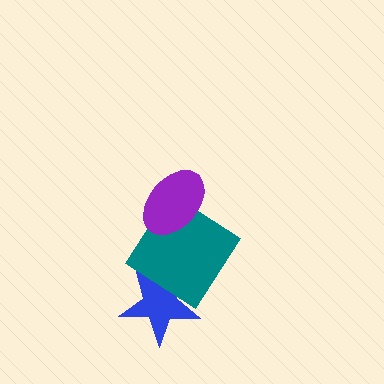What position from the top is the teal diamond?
The teal diamond is 2nd from the top.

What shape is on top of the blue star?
The teal diamond is on top of the blue star.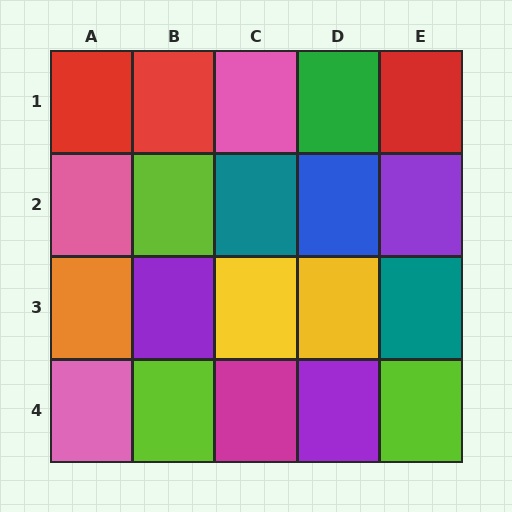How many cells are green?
1 cell is green.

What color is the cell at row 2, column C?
Teal.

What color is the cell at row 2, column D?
Blue.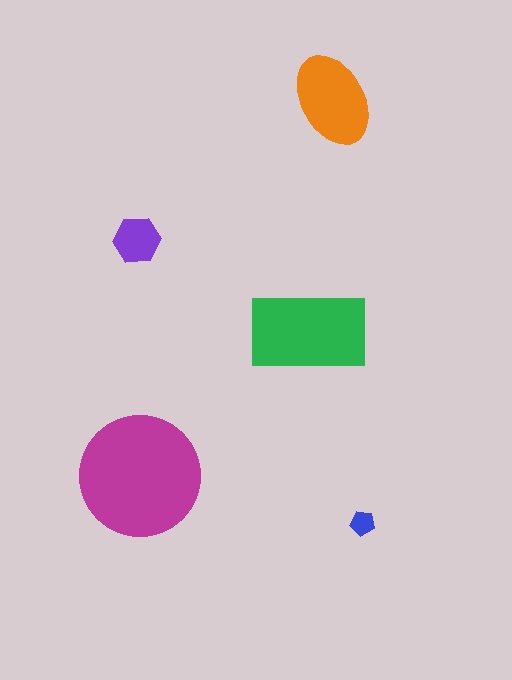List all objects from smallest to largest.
The blue pentagon, the purple hexagon, the orange ellipse, the green rectangle, the magenta circle.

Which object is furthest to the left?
The purple hexagon is leftmost.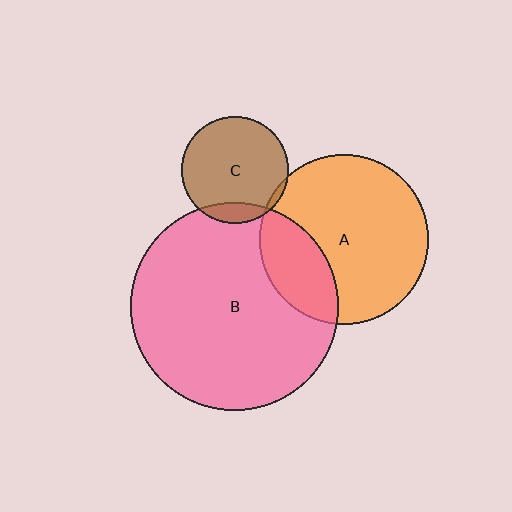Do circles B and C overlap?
Yes.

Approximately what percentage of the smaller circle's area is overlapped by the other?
Approximately 10%.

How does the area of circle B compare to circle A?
Approximately 1.5 times.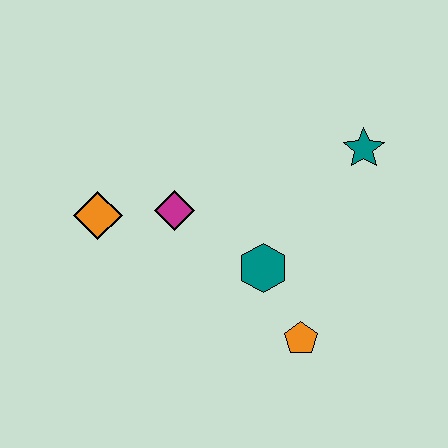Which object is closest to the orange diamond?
The magenta diamond is closest to the orange diamond.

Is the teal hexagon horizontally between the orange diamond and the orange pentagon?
Yes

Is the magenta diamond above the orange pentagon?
Yes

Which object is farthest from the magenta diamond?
The teal star is farthest from the magenta diamond.